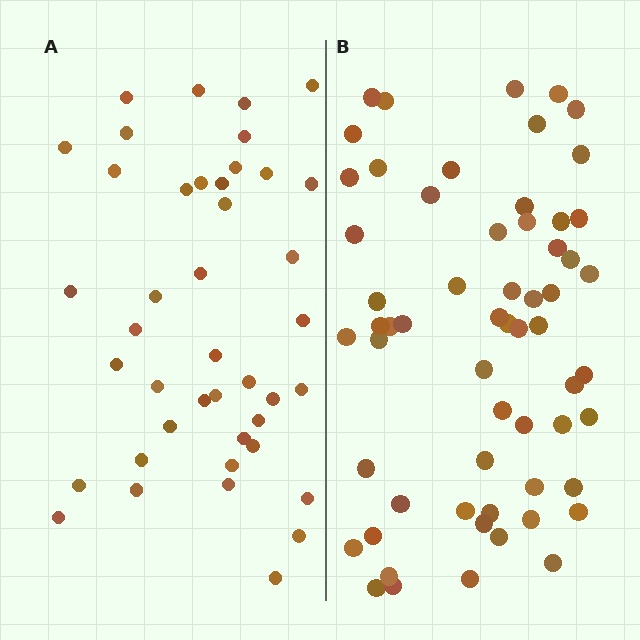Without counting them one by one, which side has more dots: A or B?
Region B (the right region) has more dots.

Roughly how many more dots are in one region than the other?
Region B has approximately 20 more dots than region A.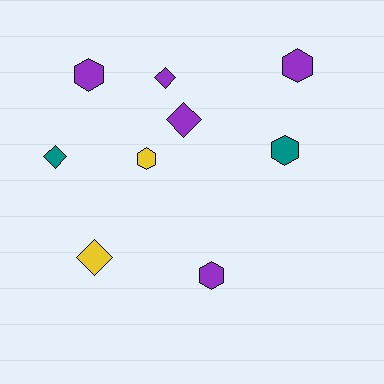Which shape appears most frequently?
Hexagon, with 5 objects.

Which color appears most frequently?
Purple, with 5 objects.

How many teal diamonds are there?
There is 1 teal diamond.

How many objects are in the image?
There are 9 objects.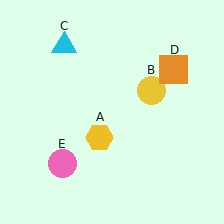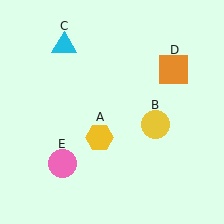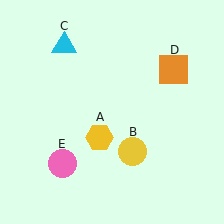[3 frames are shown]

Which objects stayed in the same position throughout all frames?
Yellow hexagon (object A) and cyan triangle (object C) and orange square (object D) and pink circle (object E) remained stationary.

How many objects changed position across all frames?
1 object changed position: yellow circle (object B).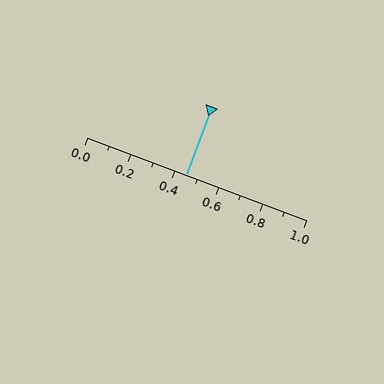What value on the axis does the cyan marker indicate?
The marker indicates approximately 0.45.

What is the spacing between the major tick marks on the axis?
The major ticks are spaced 0.2 apart.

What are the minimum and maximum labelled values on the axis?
The axis runs from 0.0 to 1.0.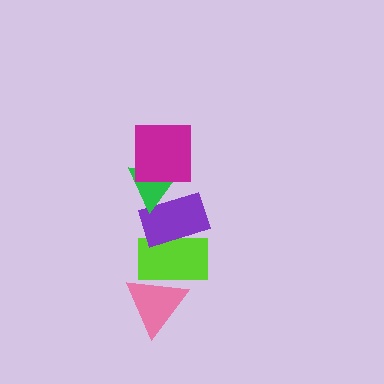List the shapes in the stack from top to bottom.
From top to bottom: the magenta square, the green triangle, the purple rectangle, the lime rectangle, the pink triangle.